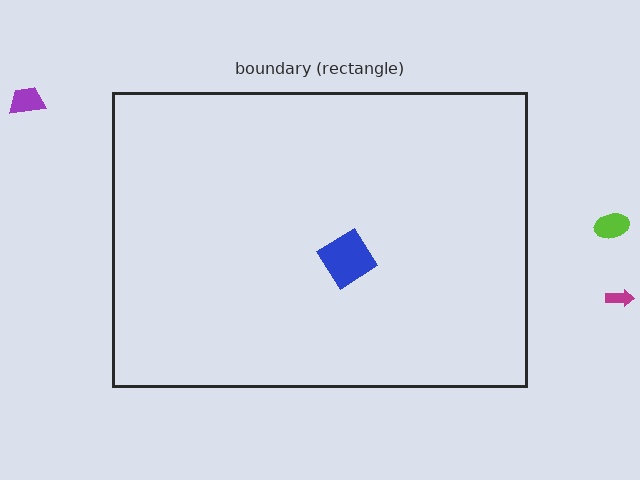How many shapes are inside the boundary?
1 inside, 3 outside.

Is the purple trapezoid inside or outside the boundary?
Outside.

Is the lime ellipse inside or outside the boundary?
Outside.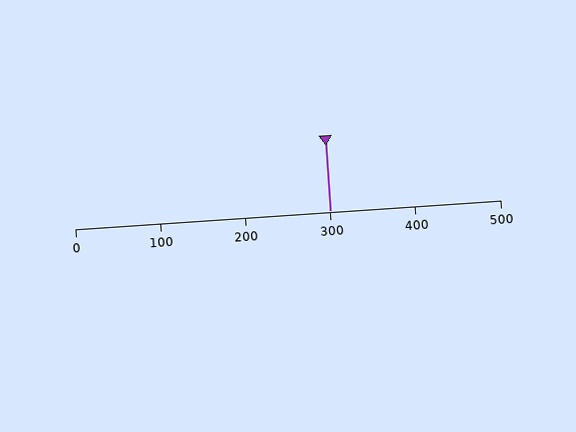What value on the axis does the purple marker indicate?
The marker indicates approximately 300.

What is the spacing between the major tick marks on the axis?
The major ticks are spaced 100 apart.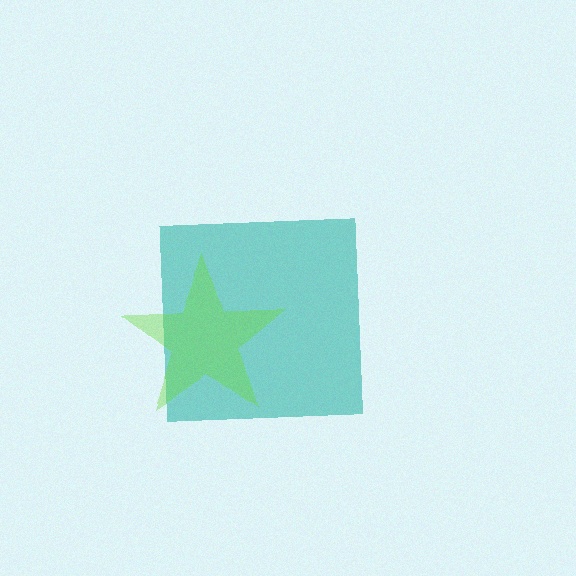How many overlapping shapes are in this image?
There are 2 overlapping shapes in the image.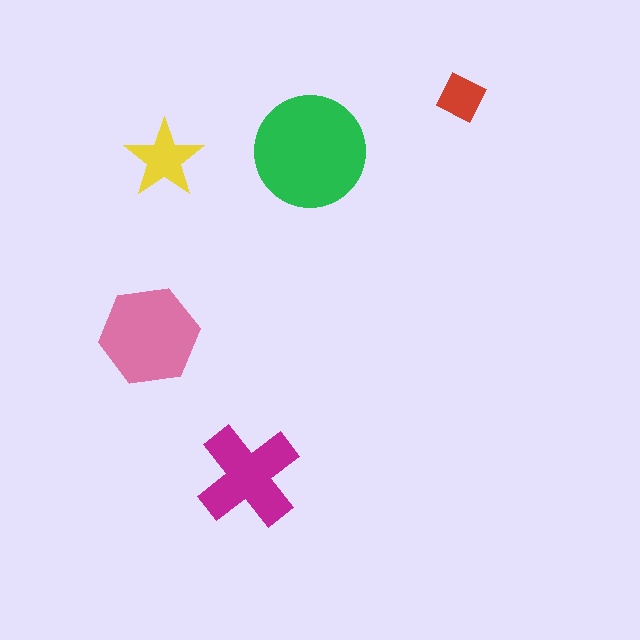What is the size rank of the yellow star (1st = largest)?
4th.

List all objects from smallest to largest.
The red diamond, the yellow star, the magenta cross, the pink hexagon, the green circle.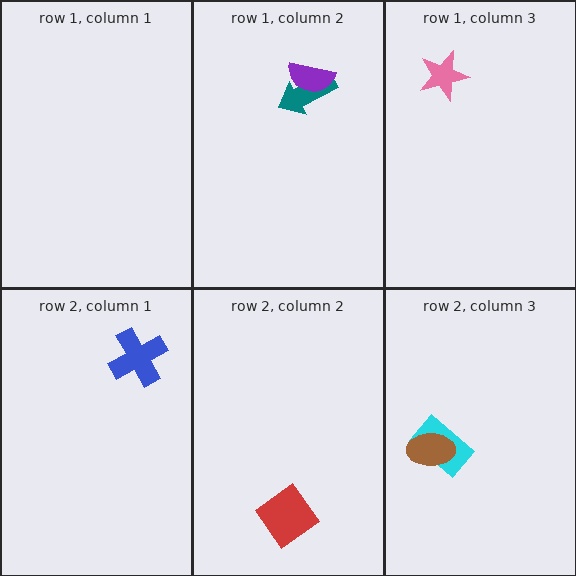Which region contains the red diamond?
The row 2, column 2 region.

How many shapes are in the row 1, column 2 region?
2.